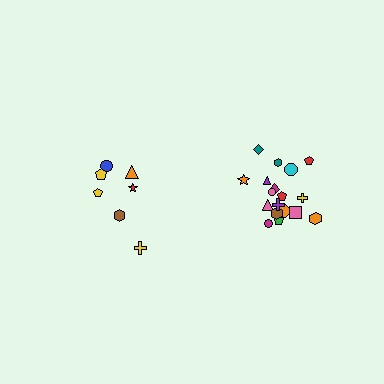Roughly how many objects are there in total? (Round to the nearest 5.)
Roughly 25 objects in total.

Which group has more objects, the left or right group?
The right group.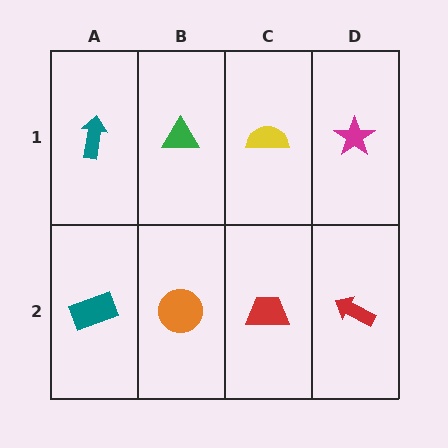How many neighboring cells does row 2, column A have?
2.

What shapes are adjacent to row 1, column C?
A red trapezoid (row 2, column C), a green triangle (row 1, column B), a magenta star (row 1, column D).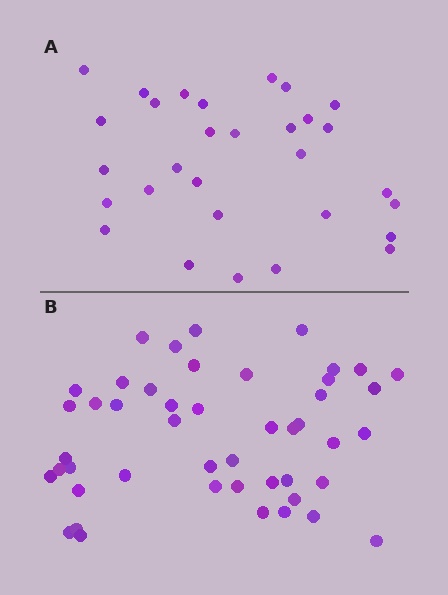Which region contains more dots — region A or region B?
Region B (the bottom region) has more dots.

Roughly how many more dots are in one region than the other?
Region B has approximately 15 more dots than region A.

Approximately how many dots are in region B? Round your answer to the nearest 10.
About 50 dots. (The exact count is 47, which rounds to 50.)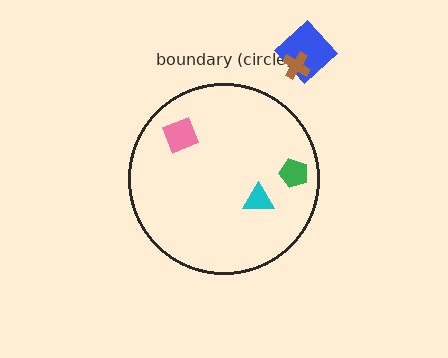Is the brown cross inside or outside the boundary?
Outside.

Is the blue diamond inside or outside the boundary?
Outside.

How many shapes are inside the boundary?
3 inside, 2 outside.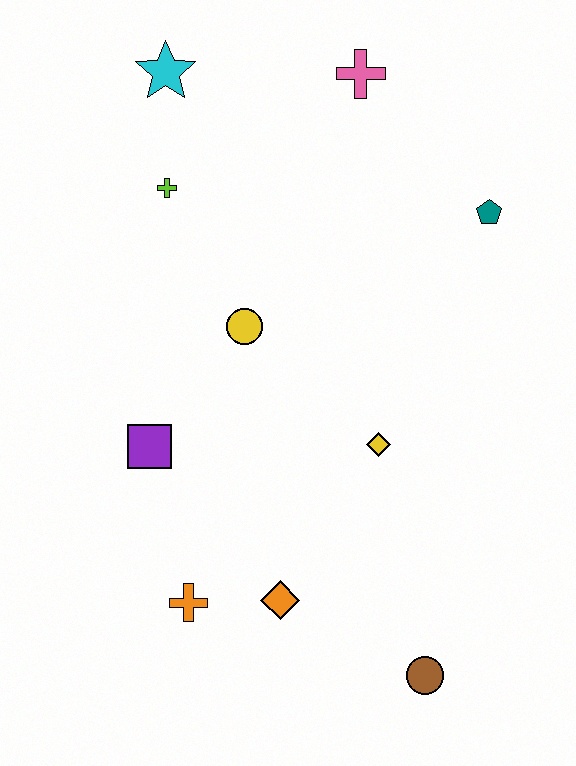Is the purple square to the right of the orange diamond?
No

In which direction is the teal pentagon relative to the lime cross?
The teal pentagon is to the right of the lime cross.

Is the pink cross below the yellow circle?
No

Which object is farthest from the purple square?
The pink cross is farthest from the purple square.